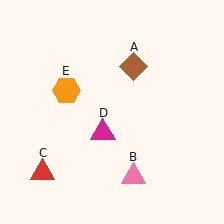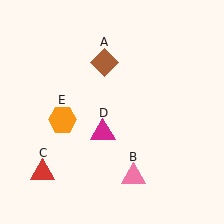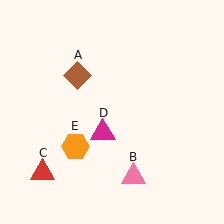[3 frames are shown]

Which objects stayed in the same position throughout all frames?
Pink triangle (object B) and red triangle (object C) and magenta triangle (object D) remained stationary.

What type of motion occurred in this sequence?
The brown diamond (object A), orange hexagon (object E) rotated counterclockwise around the center of the scene.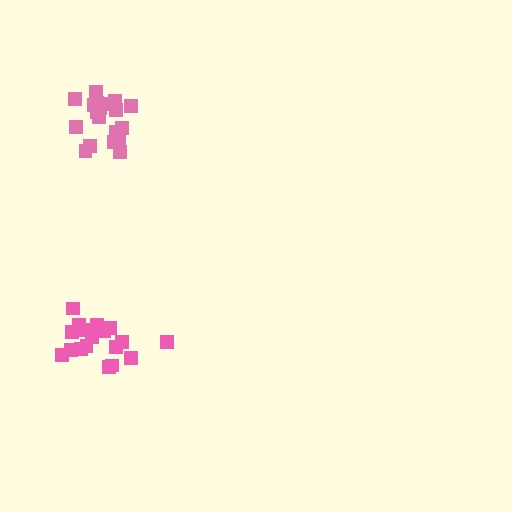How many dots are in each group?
Group 1: 19 dots, Group 2: 18 dots (37 total).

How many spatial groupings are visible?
There are 2 spatial groupings.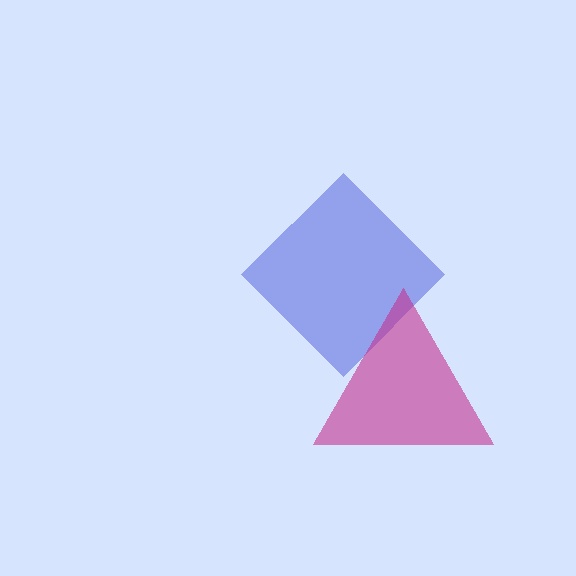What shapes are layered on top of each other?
The layered shapes are: a blue diamond, a magenta triangle.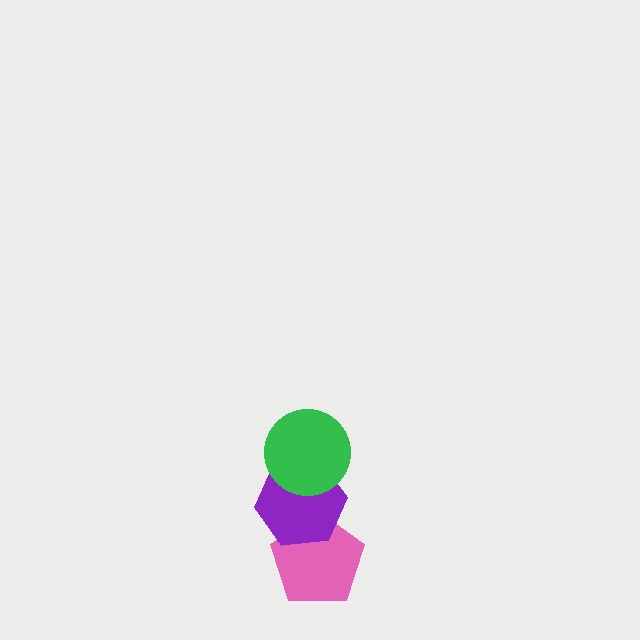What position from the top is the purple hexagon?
The purple hexagon is 2nd from the top.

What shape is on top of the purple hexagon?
The green circle is on top of the purple hexagon.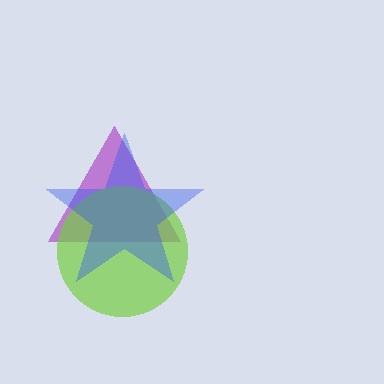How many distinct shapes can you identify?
There are 3 distinct shapes: a purple triangle, a lime circle, a blue star.